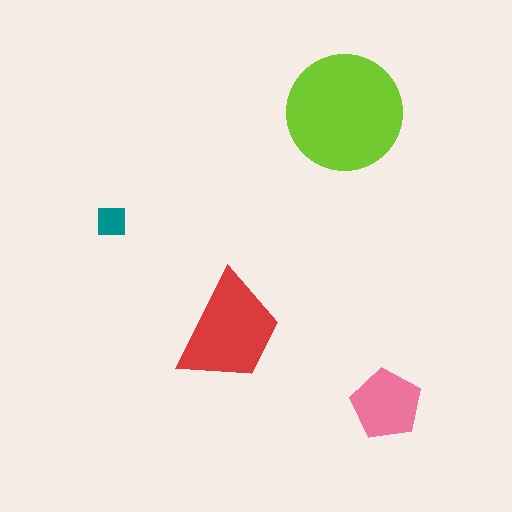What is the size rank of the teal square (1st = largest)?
4th.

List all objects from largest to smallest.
The lime circle, the red trapezoid, the pink pentagon, the teal square.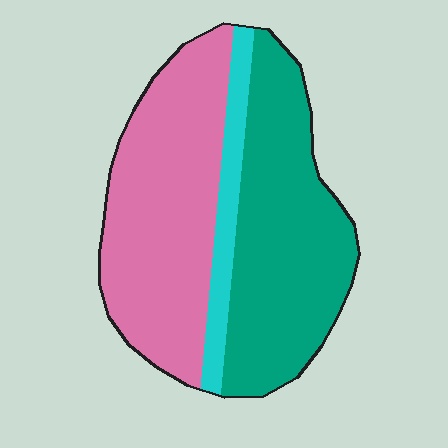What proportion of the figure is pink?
Pink covers 45% of the figure.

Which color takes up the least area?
Cyan, at roughly 10%.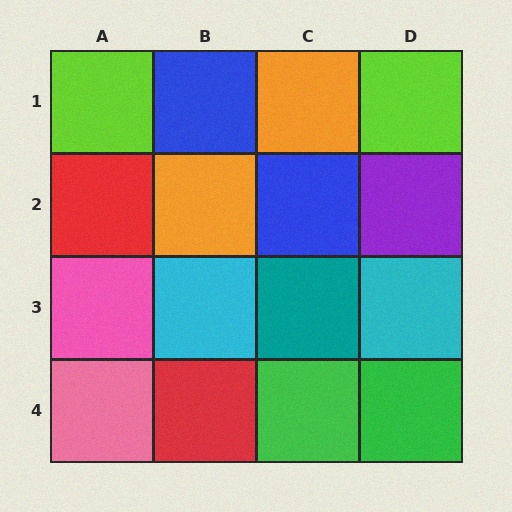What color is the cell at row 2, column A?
Red.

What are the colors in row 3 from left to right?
Pink, cyan, teal, cyan.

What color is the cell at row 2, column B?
Orange.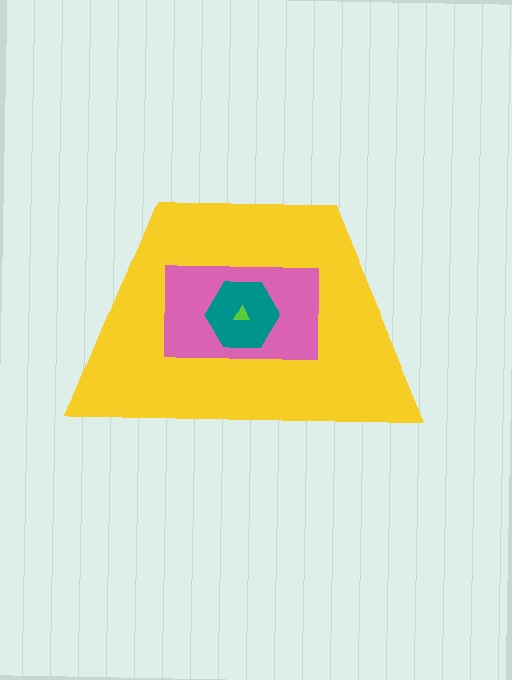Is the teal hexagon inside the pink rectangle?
Yes.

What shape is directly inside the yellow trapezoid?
The pink rectangle.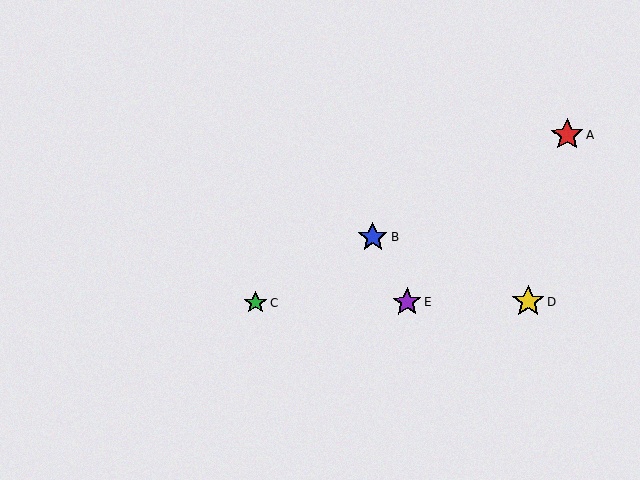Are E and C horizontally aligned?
Yes, both are at y≈302.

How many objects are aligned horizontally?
3 objects (C, D, E) are aligned horizontally.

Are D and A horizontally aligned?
No, D is at y≈301 and A is at y≈135.